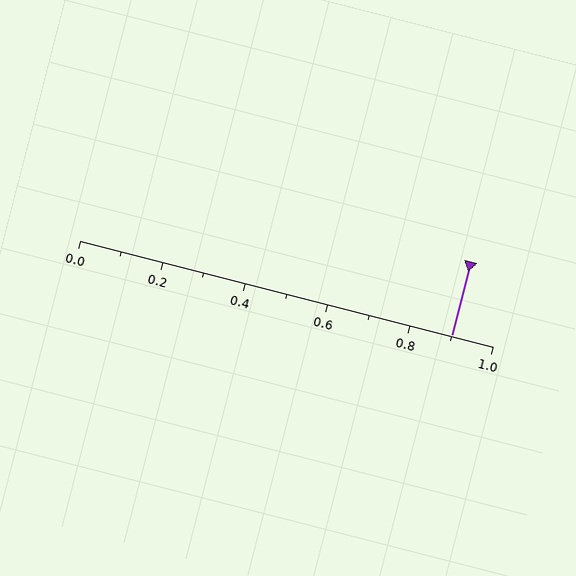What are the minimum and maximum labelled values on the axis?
The axis runs from 0.0 to 1.0.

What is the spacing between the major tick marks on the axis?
The major ticks are spaced 0.2 apart.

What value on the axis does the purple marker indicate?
The marker indicates approximately 0.9.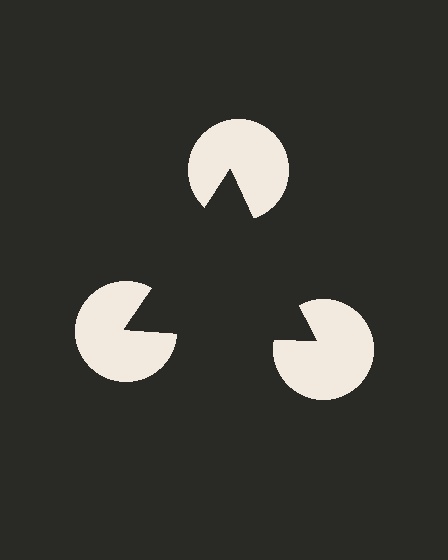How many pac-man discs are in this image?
There are 3 — one at each vertex of the illusory triangle.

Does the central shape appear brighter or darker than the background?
It typically appears slightly darker than the background, even though no actual brightness change is drawn.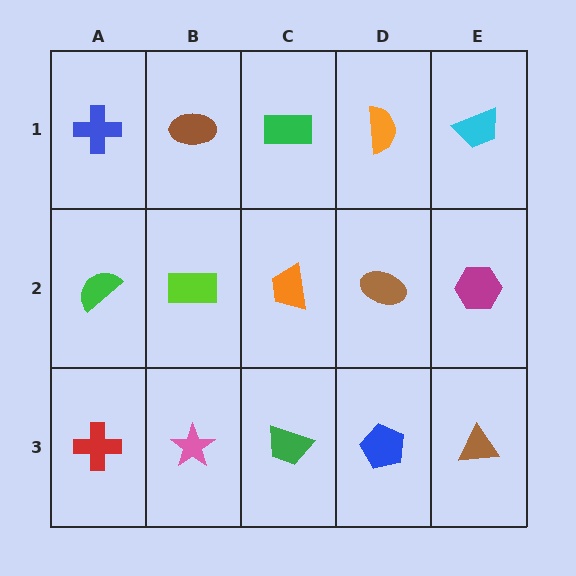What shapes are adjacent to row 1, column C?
An orange trapezoid (row 2, column C), a brown ellipse (row 1, column B), an orange semicircle (row 1, column D).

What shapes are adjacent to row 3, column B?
A lime rectangle (row 2, column B), a red cross (row 3, column A), a green trapezoid (row 3, column C).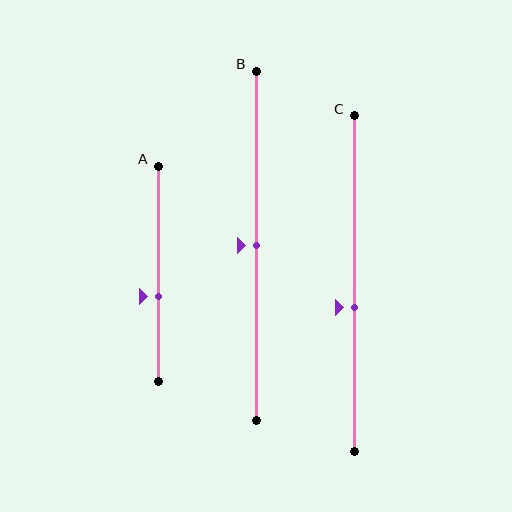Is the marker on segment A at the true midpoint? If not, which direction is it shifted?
No, the marker on segment A is shifted downward by about 11% of the segment length.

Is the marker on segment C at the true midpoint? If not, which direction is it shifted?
No, the marker on segment C is shifted downward by about 7% of the segment length.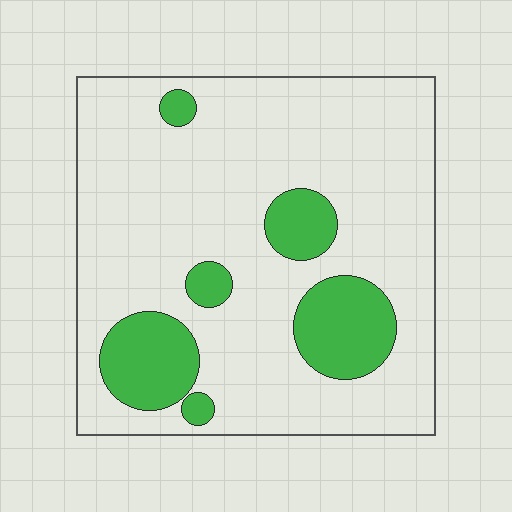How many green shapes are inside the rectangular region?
6.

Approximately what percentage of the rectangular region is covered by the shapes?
Approximately 20%.